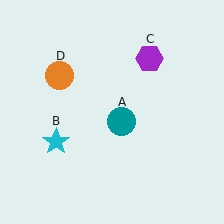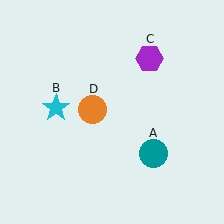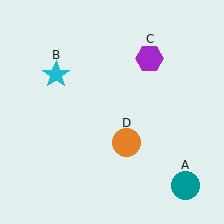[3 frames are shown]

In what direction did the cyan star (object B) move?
The cyan star (object B) moved up.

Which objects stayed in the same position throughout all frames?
Purple hexagon (object C) remained stationary.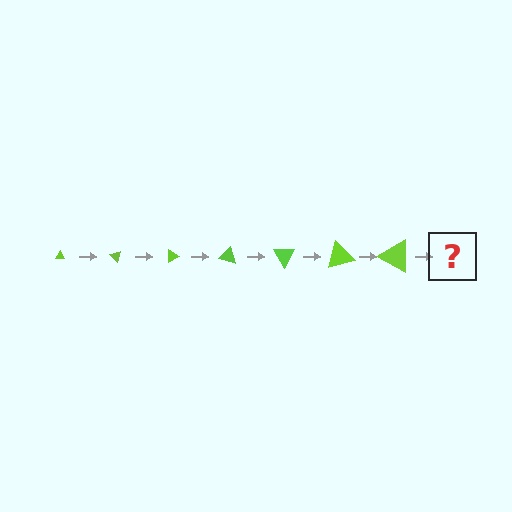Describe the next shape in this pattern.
It should be a triangle, larger than the previous one and rotated 315 degrees from the start.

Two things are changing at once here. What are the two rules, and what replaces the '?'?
The two rules are that the triangle grows larger each step and it rotates 45 degrees each step. The '?' should be a triangle, larger than the previous one and rotated 315 degrees from the start.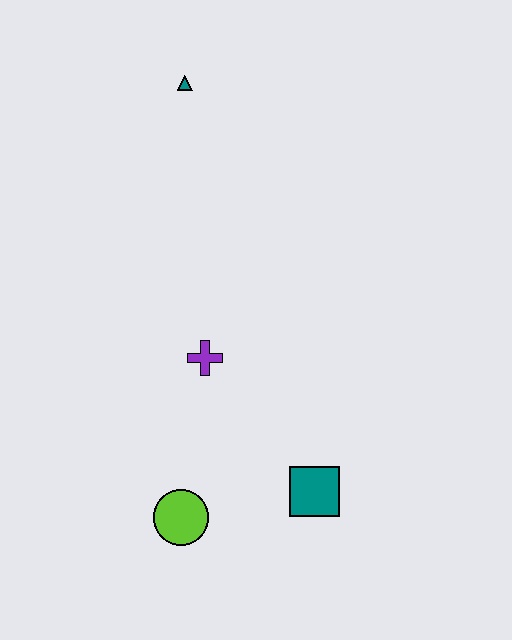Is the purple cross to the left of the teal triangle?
No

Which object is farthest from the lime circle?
The teal triangle is farthest from the lime circle.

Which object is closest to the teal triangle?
The purple cross is closest to the teal triangle.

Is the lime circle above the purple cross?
No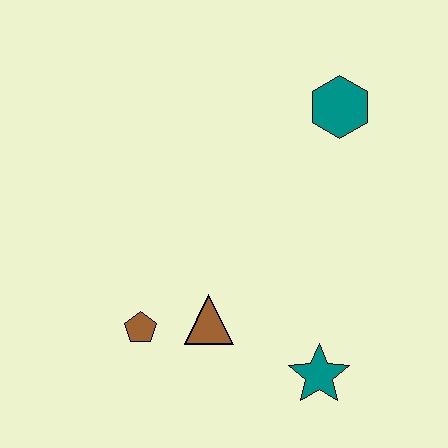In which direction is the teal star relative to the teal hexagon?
The teal star is below the teal hexagon.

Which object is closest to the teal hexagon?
The brown triangle is closest to the teal hexagon.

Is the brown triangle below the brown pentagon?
No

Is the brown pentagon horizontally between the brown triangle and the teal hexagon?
No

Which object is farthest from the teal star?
The teal hexagon is farthest from the teal star.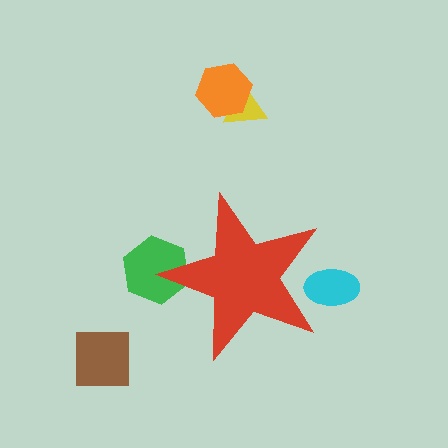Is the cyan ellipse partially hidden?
Yes, the cyan ellipse is partially hidden behind the red star.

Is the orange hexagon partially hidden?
No, the orange hexagon is fully visible.